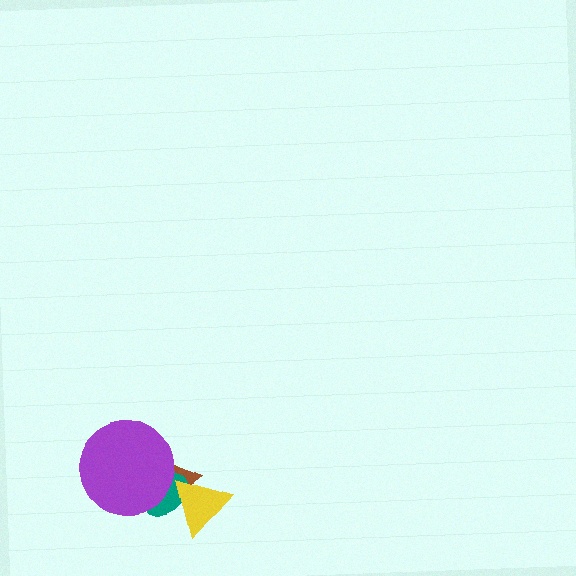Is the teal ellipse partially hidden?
Yes, it is partially covered by another shape.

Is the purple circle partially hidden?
No, no other shape covers it.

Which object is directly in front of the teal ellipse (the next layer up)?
The yellow triangle is directly in front of the teal ellipse.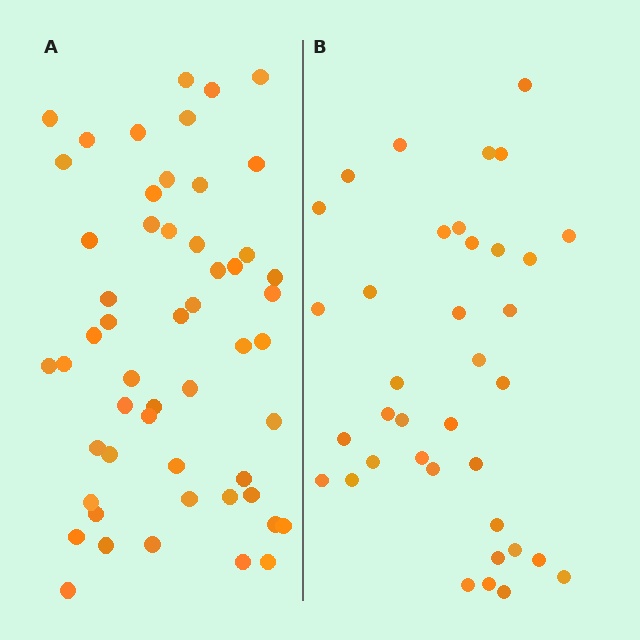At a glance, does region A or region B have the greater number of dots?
Region A (the left region) has more dots.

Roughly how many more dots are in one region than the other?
Region A has approximately 15 more dots than region B.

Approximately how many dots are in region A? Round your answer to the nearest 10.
About 50 dots. (The exact count is 53, which rounds to 50.)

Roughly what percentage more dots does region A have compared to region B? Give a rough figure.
About 45% more.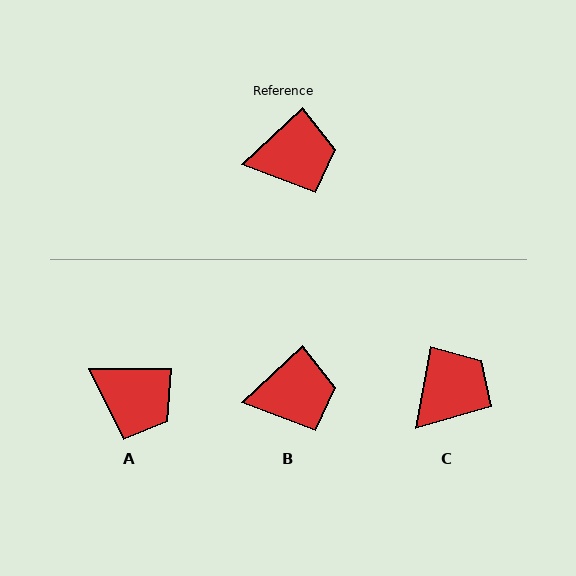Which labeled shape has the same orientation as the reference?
B.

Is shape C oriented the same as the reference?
No, it is off by about 37 degrees.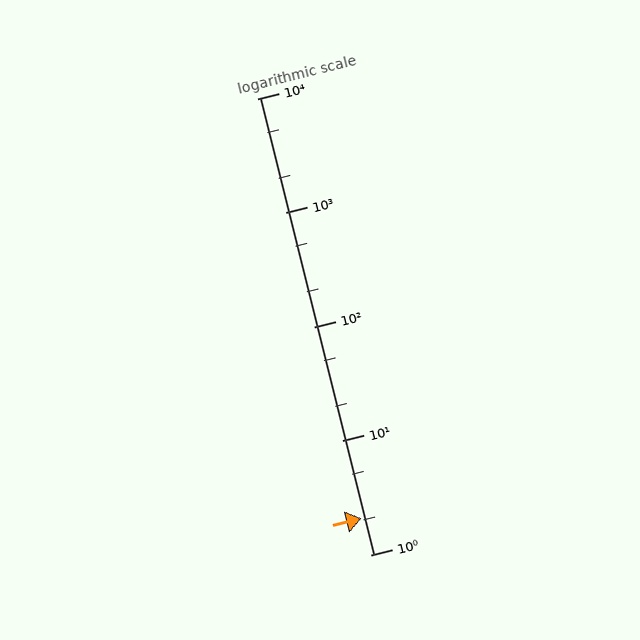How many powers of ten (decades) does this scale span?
The scale spans 4 decades, from 1 to 10000.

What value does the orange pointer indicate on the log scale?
The pointer indicates approximately 2.1.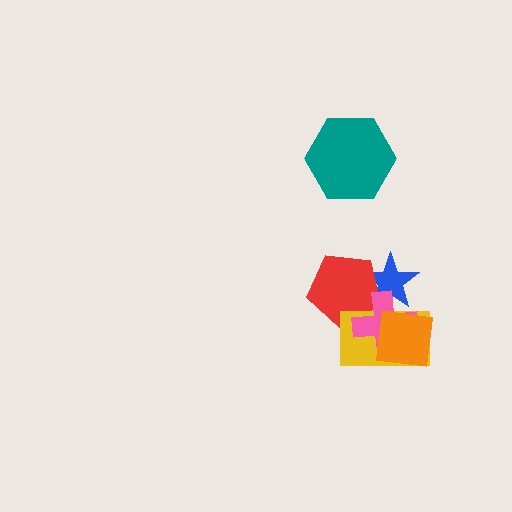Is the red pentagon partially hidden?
Yes, it is partially covered by another shape.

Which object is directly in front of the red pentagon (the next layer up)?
The yellow rectangle is directly in front of the red pentagon.